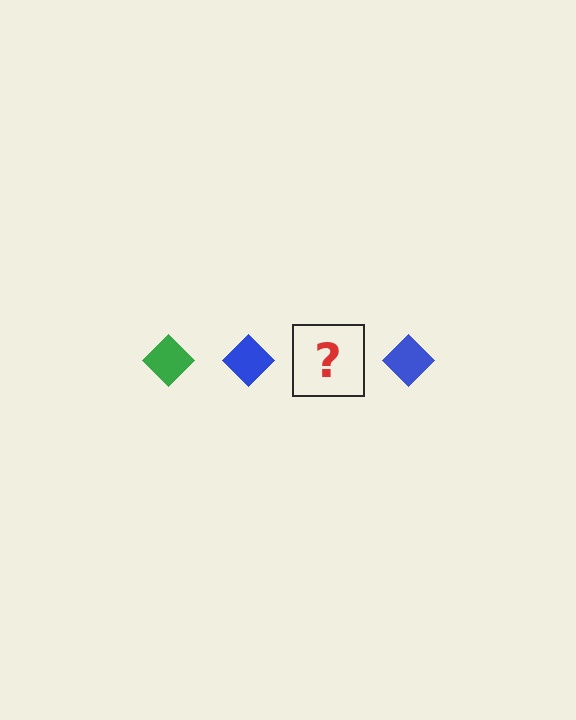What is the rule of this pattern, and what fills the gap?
The rule is that the pattern cycles through green, blue diamonds. The gap should be filled with a green diamond.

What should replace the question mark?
The question mark should be replaced with a green diamond.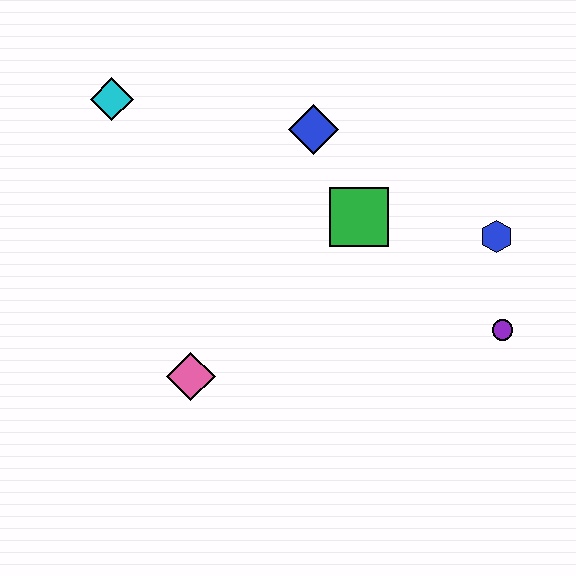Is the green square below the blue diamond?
Yes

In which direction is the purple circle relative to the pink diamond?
The purple circle is to the right of the pink diamond.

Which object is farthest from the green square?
The cyan diamond is farthest from the green square.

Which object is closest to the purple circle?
The blue hexagon is closest to the purple circle.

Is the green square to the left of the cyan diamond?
No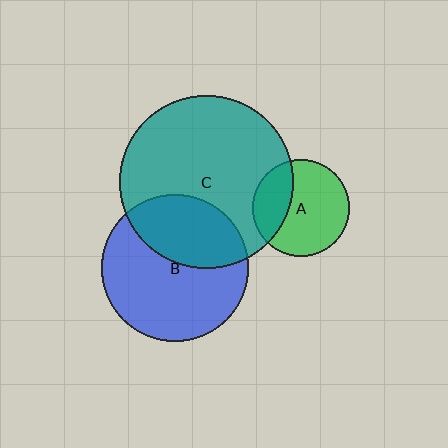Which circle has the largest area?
Circle C (teal).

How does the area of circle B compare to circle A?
Approximately 2.3 times.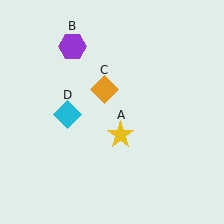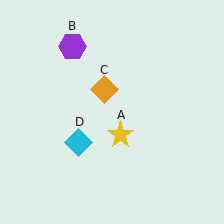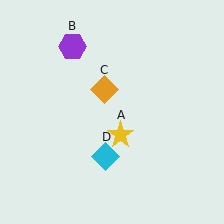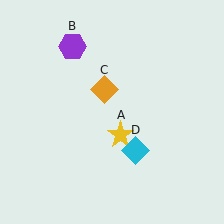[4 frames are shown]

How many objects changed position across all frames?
1 object changed position: cyan diamond (object D).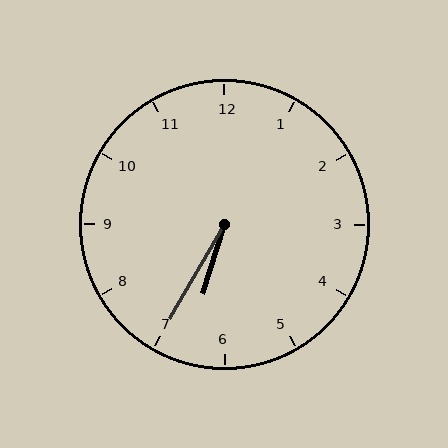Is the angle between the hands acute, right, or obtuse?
It is acute.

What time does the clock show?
6:35.